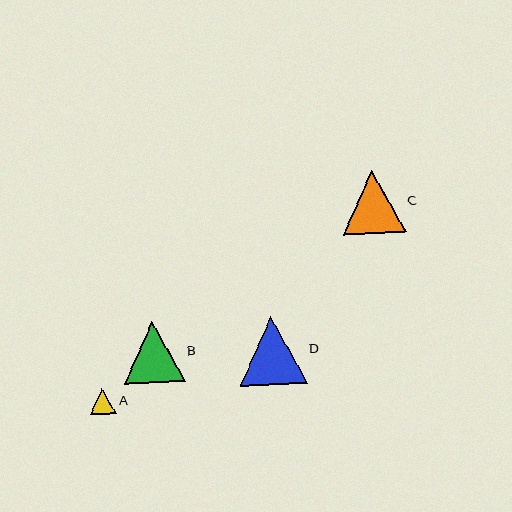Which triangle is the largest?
Triangle D is the largest with a size of approximately 67 pixels.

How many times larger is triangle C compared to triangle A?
Triangle C is approximately 2.4 times the size of triangle A.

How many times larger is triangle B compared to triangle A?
Triangle B is approximately 2.3 times the size of triangle A.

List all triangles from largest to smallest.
From largest to smallest: D, C, B, A.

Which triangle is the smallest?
Triangle A is the smallest with a size of approximately 26 pixels.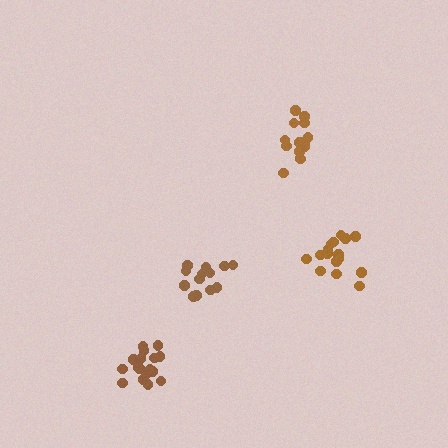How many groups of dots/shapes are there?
There are 4 groups.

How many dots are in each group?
Group 1: 13 dots, Group 2: 15 dots, Group 3: 18 dots, Group 4: 16 dots (62 total).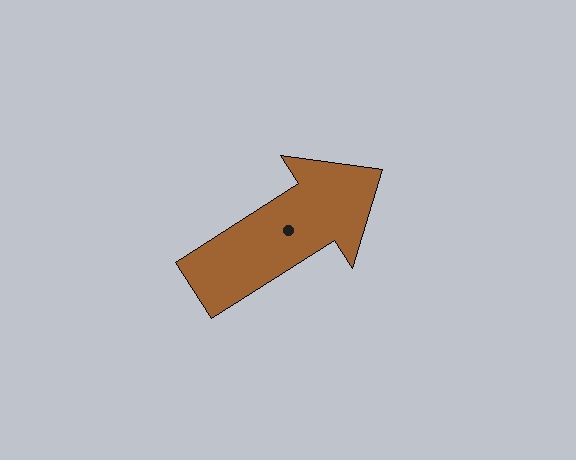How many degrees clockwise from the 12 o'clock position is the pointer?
Approximately 57 degrees.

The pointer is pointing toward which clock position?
Roughly 2 o'clock.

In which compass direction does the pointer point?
Northeast.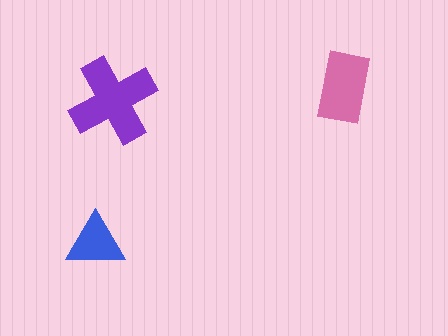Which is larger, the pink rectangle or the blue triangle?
The pink rectangle.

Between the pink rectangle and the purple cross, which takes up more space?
The purple cross.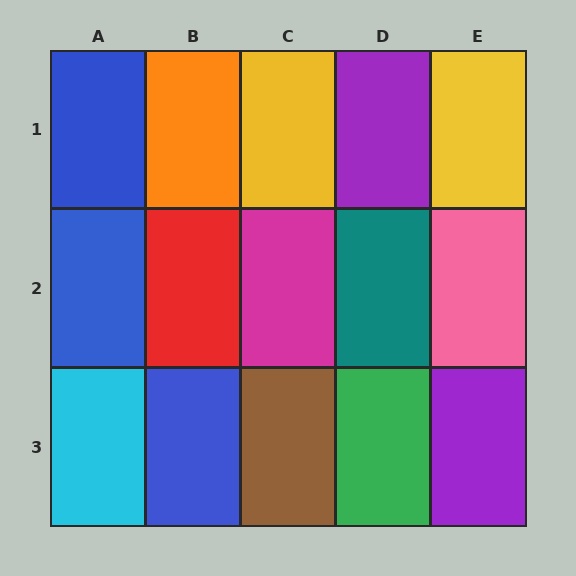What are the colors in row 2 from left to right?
Blue, red, magenta, teal, pink.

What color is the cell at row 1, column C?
Yellow.